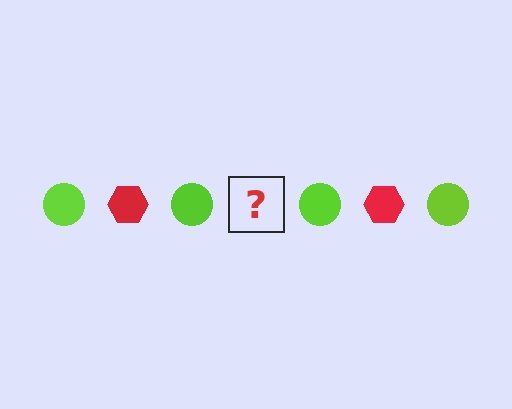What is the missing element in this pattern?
The missing element is a red hexagon.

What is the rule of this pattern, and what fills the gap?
The rule is that the pattern alternates between lime circle and red hexagon. The gap should be filled with a red hexagon.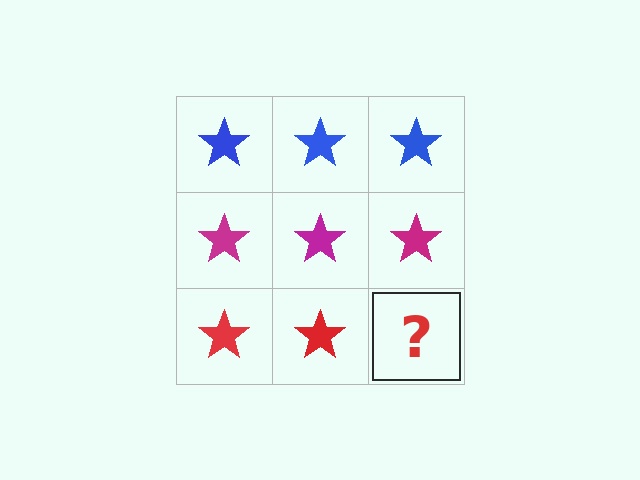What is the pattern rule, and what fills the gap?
The rule is that each row has a consistent color. The gap should be filled with a red star.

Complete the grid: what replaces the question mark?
The question mark should be replaced with a red star.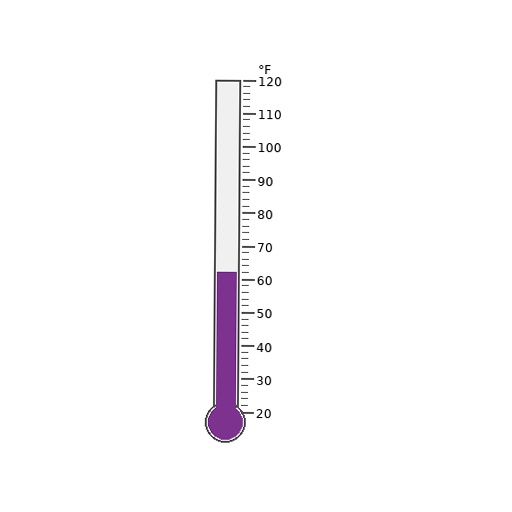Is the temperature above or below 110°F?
The temperature is below 110°F.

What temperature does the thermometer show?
The thermometer shows approximately 62°F.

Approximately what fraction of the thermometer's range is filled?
The thermometer is filled to approximately 40% of its range.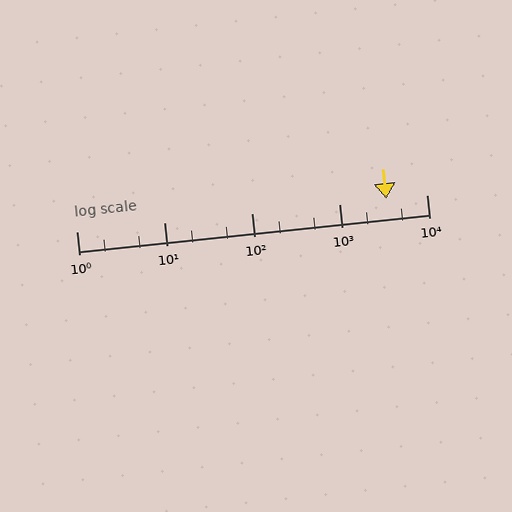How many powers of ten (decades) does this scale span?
The scale spans 4 decades, from 1 to 10000.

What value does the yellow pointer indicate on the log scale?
The pointer indicates approximately 3500.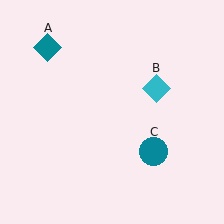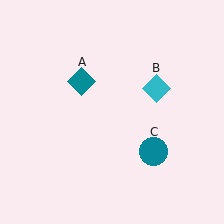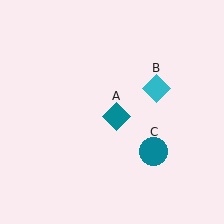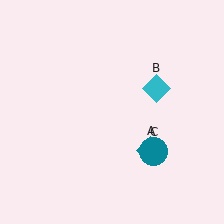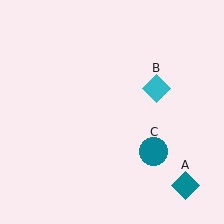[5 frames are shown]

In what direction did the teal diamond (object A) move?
The teal diamond (object A) moved down and to the right.